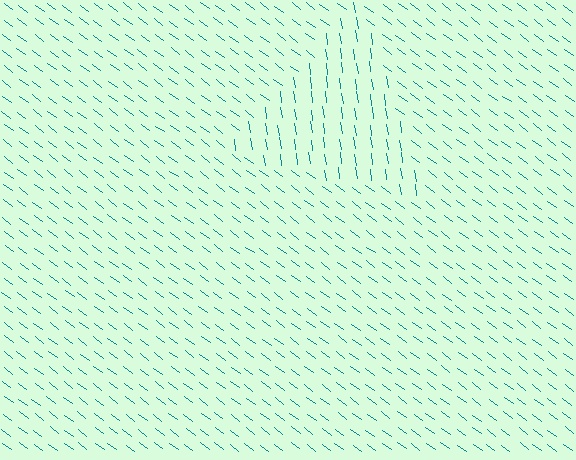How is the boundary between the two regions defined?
The boundary is defined purely by a change in line orientation (approximately 45 degrees difference). All lines are the same color and thickness.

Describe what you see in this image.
The image is filled with small teal line segments. A triangle region in the image has lines oriented differently from the surrounding lines, creating a visible texture boundary.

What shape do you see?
I see a triangle.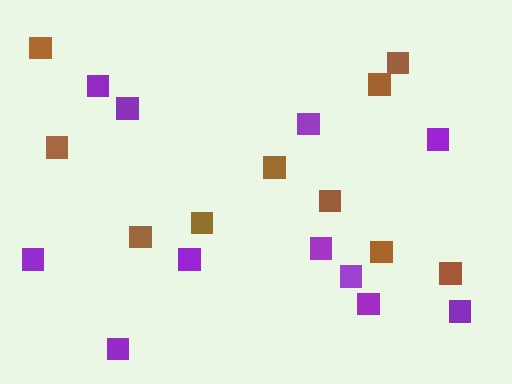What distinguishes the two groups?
There are 2 groups: one group of purple squares (11) and one group of brown squares (10).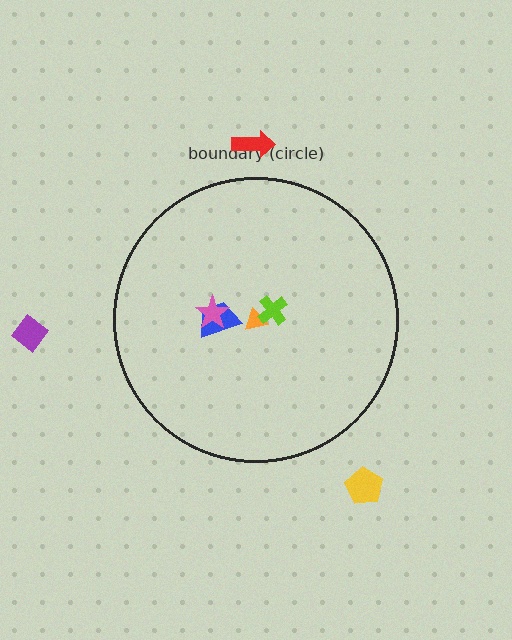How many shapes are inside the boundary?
4 inside, 3 outside.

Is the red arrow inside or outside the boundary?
Outside.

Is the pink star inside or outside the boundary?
Inside.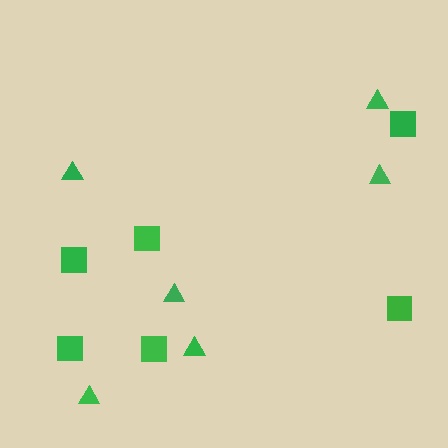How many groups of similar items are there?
There are 2 groups: one group of squares (6) and one group of triangles (6).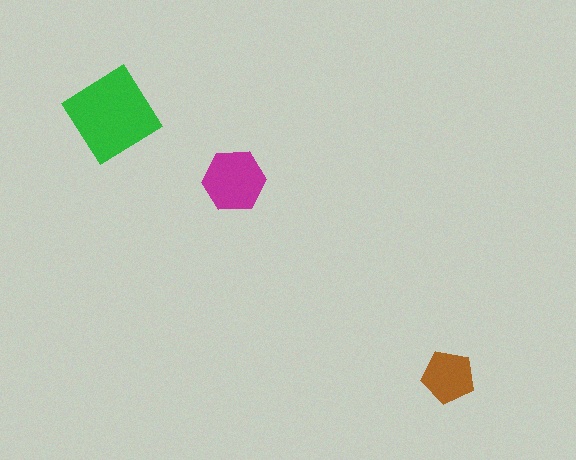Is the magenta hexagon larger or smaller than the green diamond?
Smaller.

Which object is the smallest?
The brown pentagon.